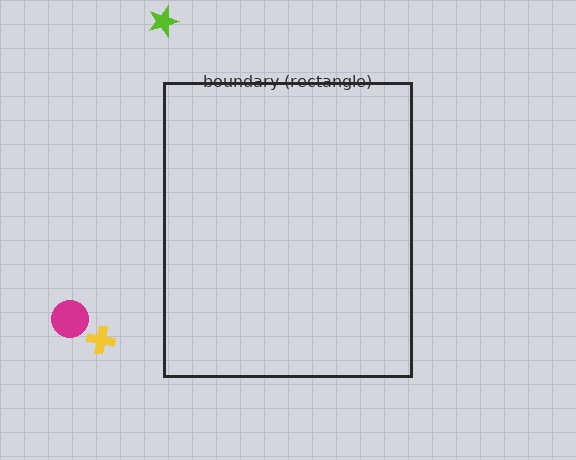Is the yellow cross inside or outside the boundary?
Outside.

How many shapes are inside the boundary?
0 inside, 3 outside.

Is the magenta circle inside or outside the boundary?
Outside.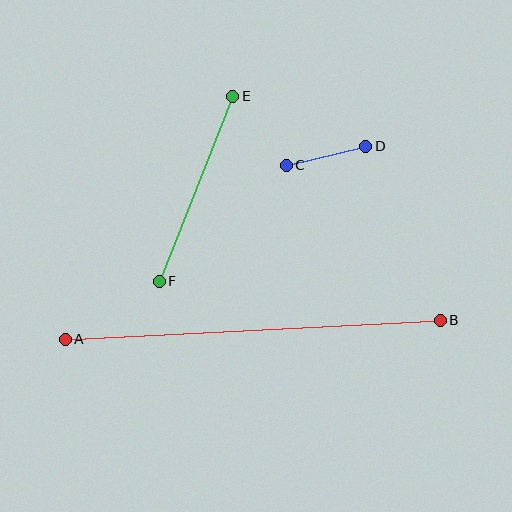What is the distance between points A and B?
The distance is approximately 375 pixels.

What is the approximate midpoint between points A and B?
The midpoint is at approximately (253, 330) pixels.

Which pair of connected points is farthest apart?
Points A and B are farthest apart.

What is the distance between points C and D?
The distance is approximately 82 pixels.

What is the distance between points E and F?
The distance is approximately 199 pixels.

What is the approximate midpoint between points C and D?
The midpoint is at approximately (326, 156) pixels.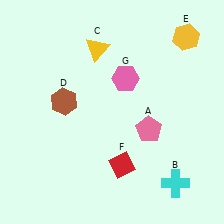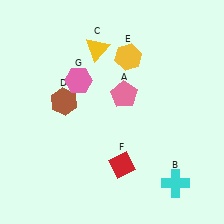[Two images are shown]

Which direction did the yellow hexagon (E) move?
The yellow hexagon (E) moved left.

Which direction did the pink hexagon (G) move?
The pink hexagon (G) moved left.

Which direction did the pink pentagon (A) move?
The pink pentagon (A) moved up.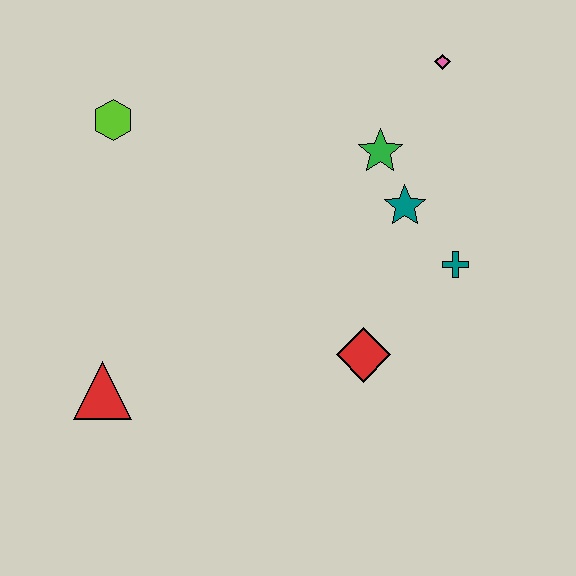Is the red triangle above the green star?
No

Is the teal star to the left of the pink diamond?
Yes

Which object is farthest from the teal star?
The red triangle is farthest from the teal star.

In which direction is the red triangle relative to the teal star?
The red triangle is to the left of the teal star.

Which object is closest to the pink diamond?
The green star is closest to the pink diamond.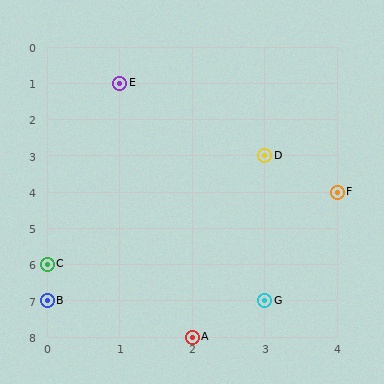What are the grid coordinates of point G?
Point G is at grid coordinates (3, 7).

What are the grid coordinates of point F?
Point F is at grid coordinates (4, 4).